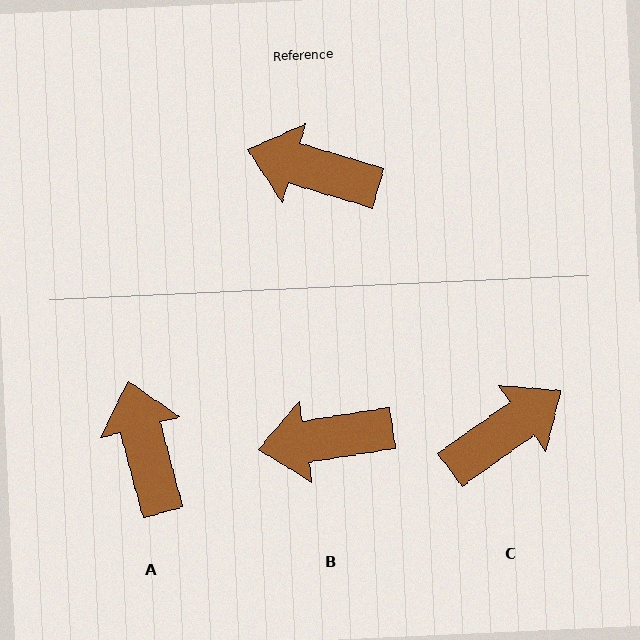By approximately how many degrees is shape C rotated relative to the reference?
Approximately 128 degrees clockwise.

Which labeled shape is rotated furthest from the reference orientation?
C, about 128 degrees away.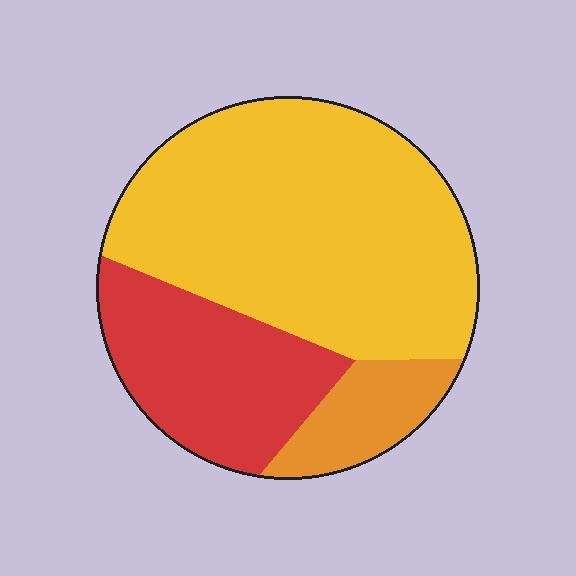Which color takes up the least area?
Orange, at roughly 10%.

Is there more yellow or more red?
Yellow.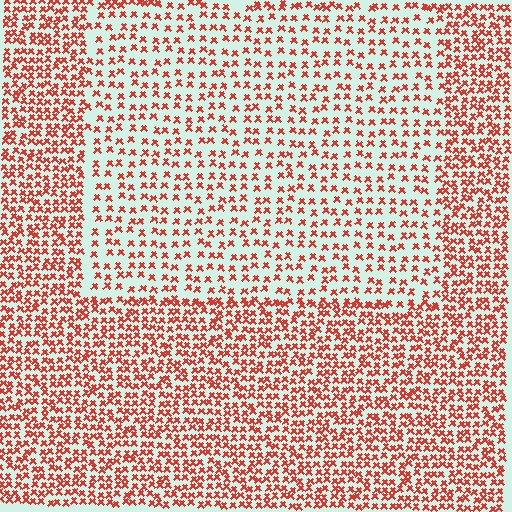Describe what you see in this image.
The image contains small red elements arranged at two different densities. A rectangle-shaped region is visible where the elements are less densely packed than the surrounding area.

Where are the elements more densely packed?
The elements are more densely packed outside the rectangle boundary.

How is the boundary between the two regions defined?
The boundary is defined by a change in element density (approximately 1.9x ratio). All elements are the same color, size, and shape.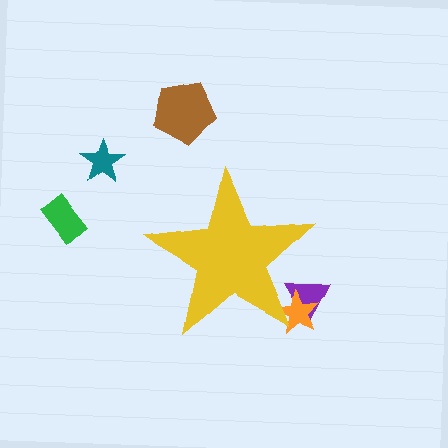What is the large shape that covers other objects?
A yellow star.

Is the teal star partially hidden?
No, the teal star is fully visible.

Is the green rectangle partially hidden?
No, the green rectangle is fully visible.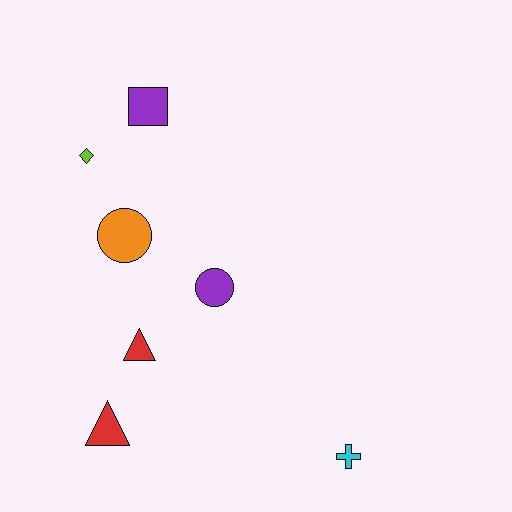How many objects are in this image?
There are 7 objects.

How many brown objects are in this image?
There are no brown objects.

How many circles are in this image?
There are 2 circles.